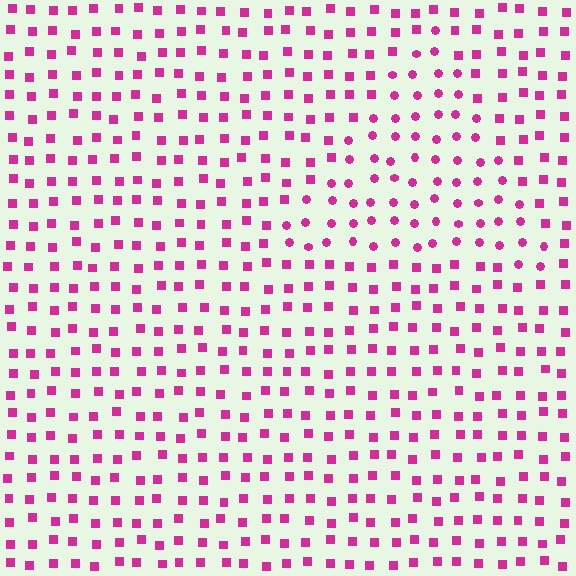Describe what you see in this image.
The image is filled with small magenta elements arranged in a uniform grid. A triangle-shaped region contains circles, while the surrounding area contains squares. The boundary is defined purely by the change in element shape.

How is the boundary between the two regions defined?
The boundary is defined by a change in element shape: circles inside vs. squares outside. All elements share the same color and spacing.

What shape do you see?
I see a triangle.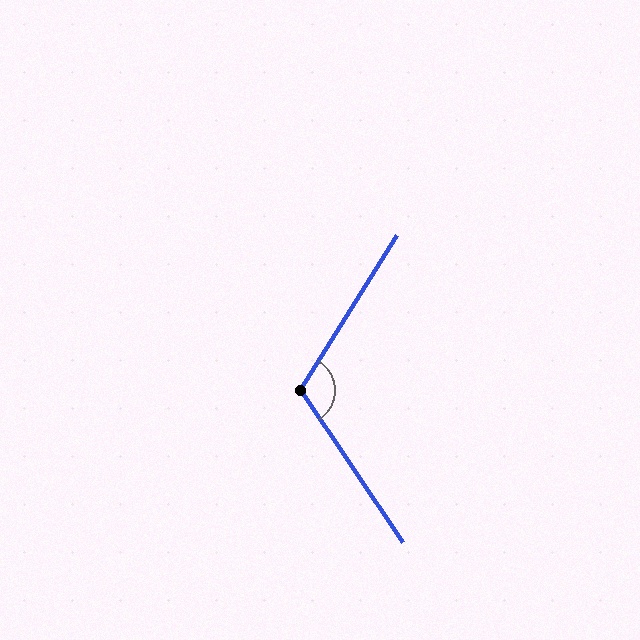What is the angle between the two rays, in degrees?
Approximately 114 degrees.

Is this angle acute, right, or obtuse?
It is obtuse.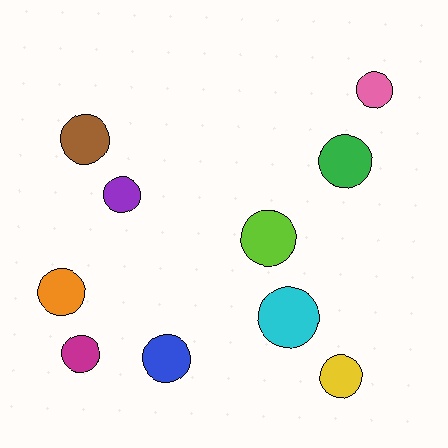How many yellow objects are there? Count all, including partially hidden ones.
There is 1 yellow object.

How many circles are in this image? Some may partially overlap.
There are 10 circles.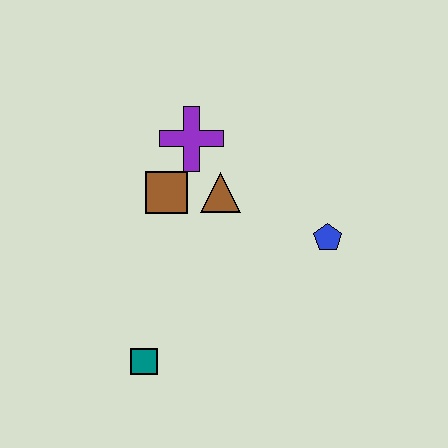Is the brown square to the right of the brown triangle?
No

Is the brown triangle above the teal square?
Yes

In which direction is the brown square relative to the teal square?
The brown square is above the teal square.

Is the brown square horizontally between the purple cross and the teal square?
Yes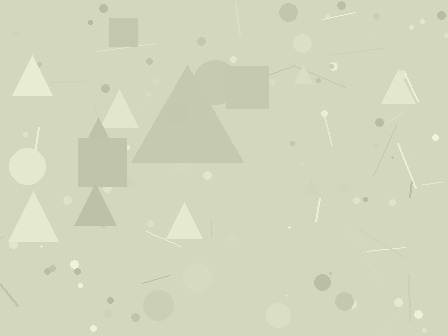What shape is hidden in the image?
A triangle is hidden in the image.